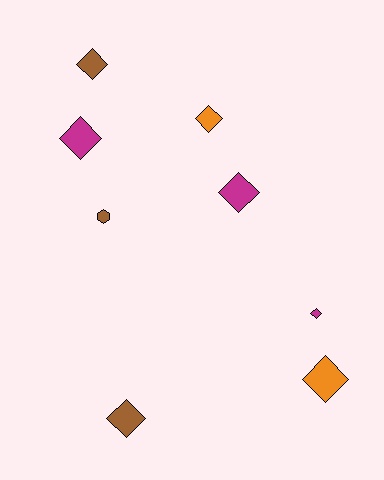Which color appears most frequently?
Brown, with 3 objects.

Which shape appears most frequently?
Diamond, with 7 objects.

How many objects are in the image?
There are 8 objects.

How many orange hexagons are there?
There are no orange hexagons.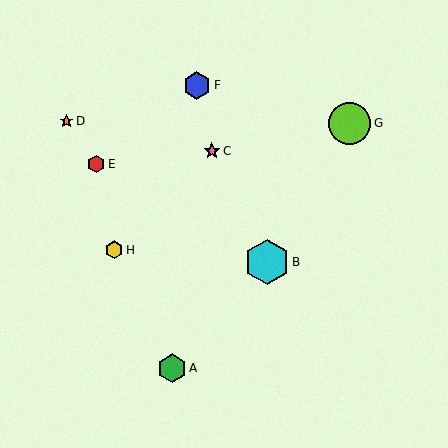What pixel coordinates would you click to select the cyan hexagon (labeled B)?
Click at (267, 262) to select the cyan hexagon B.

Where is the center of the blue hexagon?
The center of the blue hexagon is at (197, 85).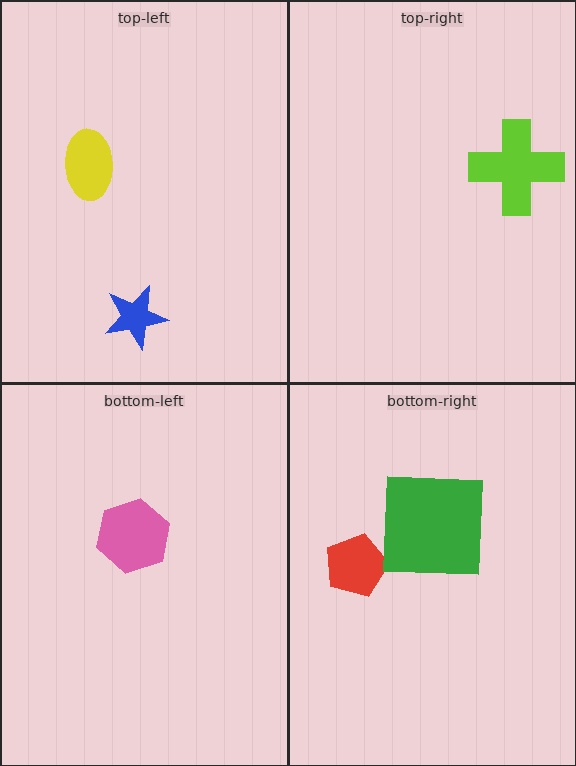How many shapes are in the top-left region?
2.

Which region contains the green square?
The bottom-right region.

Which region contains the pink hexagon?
The bottom-left region.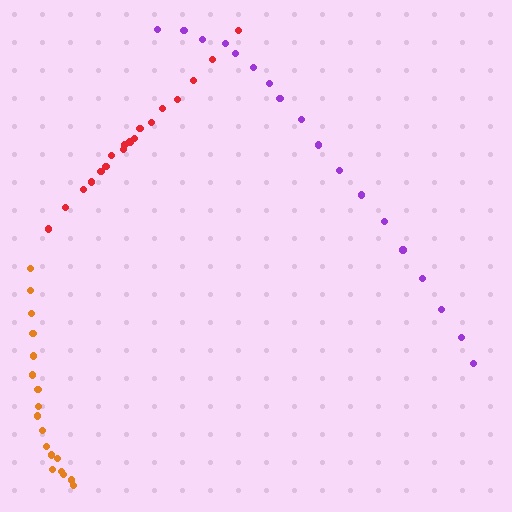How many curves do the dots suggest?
There are 3 distinct paths.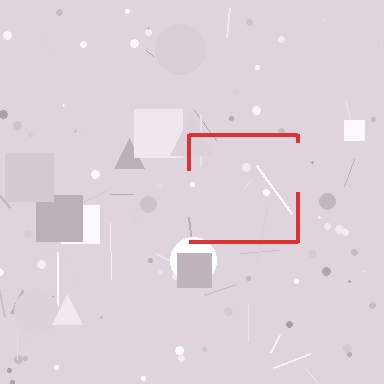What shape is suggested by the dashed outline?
The dashed outline suggests a square.